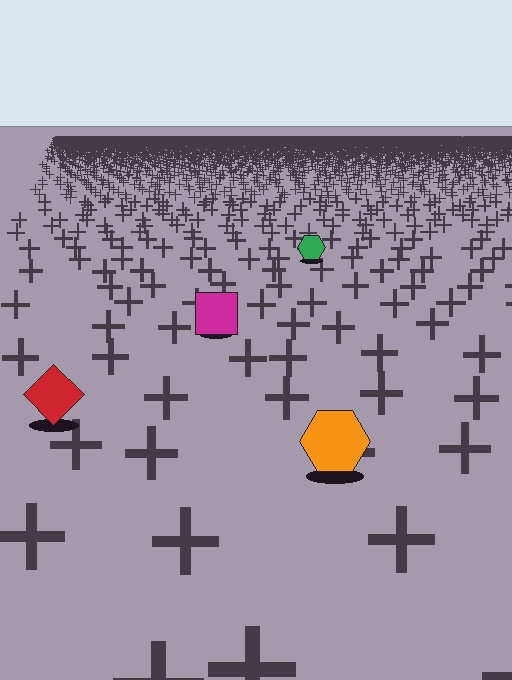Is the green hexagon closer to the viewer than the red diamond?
No. The red diamond is closer — you can tell from the texture gradient: the ground texture is coarser near it.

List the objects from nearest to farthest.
From nearest to farthest: the orange hexagon, the red diamond, the magenta square, the green hexagon.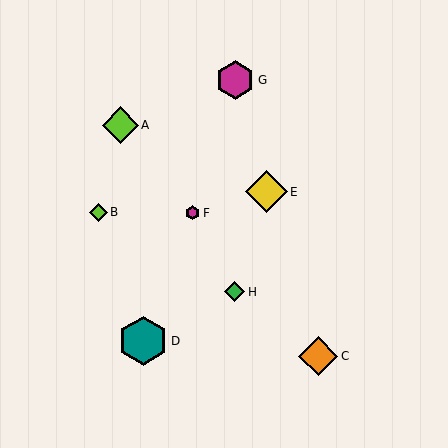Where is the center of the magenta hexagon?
The center of the magenta hexagon is at (235, 80).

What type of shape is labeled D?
Shape D is a teal hexagon.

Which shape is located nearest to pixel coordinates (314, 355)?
The orange diamond (labeled C) at (318, 356) is nearest to that location.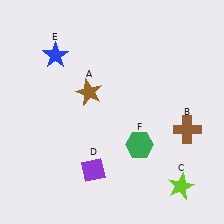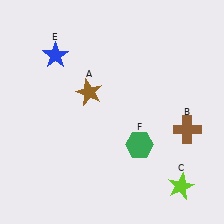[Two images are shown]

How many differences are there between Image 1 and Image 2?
There is 1 difference between the two images.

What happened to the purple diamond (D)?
The purple diamond (D) was removed in Image 2. It was in the bottom-left area of Image 1.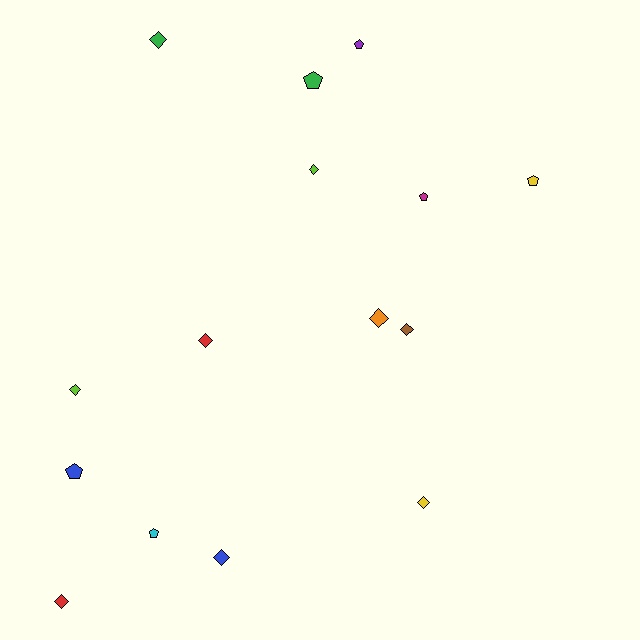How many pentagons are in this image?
There are 6 pentagons.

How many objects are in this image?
There are 15 objects.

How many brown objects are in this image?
There is 1 brown object.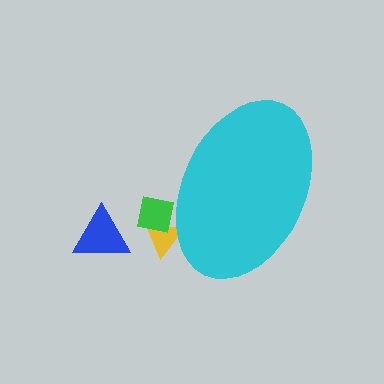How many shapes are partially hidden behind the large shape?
2 shapes are partially hidden.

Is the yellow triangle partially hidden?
Yes, the yellow triangle is partially hidden behind the cyan ellipse.